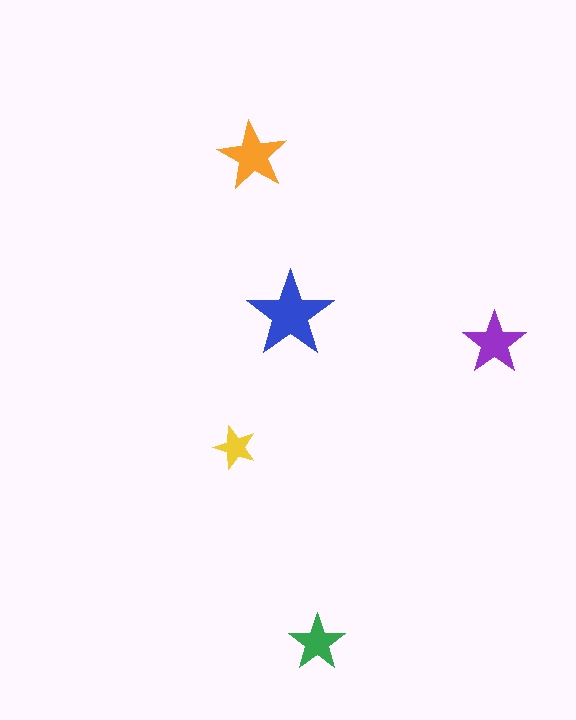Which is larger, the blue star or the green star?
The blue one.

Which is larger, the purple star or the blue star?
The blue one.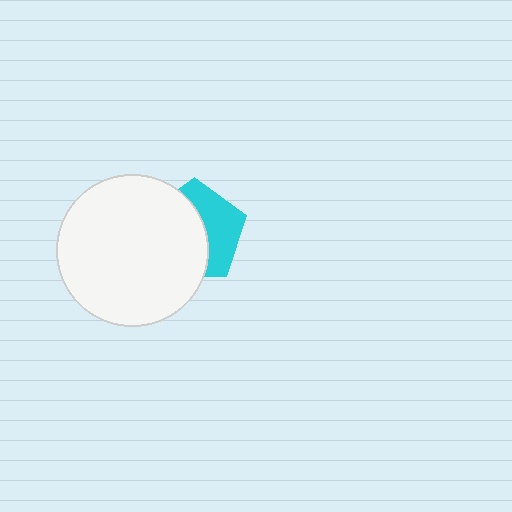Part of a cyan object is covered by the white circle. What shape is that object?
It is a pentagon.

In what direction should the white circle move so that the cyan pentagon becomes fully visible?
The white circle should move left. That is the shortest direction to clear the overlap and leave the cyan pentagon fully visible.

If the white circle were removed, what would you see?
You would see the complete cyan pentagon.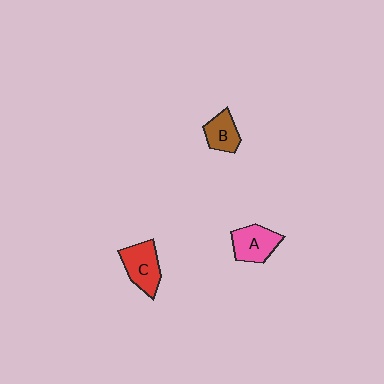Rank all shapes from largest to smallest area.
From largest to smallest: C (red), A (pink), B (brown).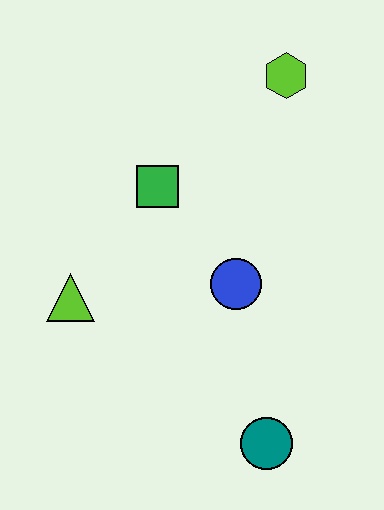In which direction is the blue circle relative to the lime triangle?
The blue circle is to the right of the lime triangle.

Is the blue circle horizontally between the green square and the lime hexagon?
Yes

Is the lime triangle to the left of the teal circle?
Yes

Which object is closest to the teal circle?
The blue circle is closest to the teal circle.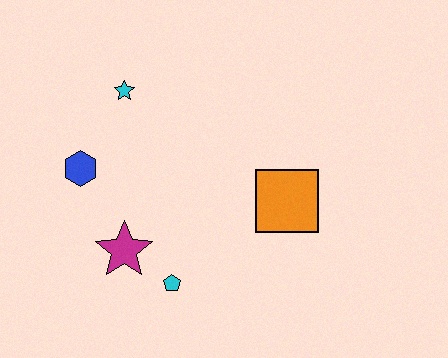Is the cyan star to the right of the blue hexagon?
Yes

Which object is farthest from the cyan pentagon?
The cyan star is farthest from the cyan pentagon.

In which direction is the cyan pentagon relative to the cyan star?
The cyan pentagon is below the cyan star.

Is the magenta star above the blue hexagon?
No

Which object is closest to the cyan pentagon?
The magenta star is closest to the cyan pentagon.